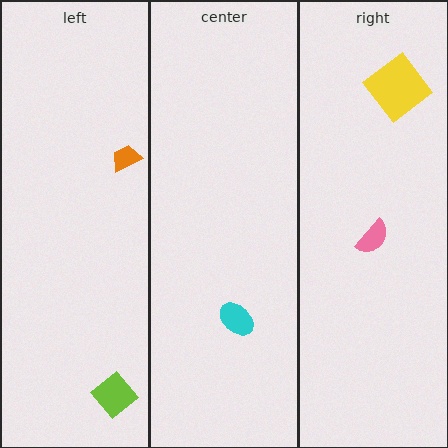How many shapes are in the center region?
1.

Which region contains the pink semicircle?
The right region.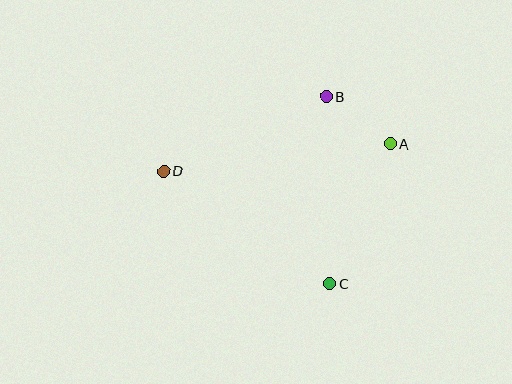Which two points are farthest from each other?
Points A and D are farthest from each other.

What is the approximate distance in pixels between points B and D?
The distance between B and D is approximately 179 pixels.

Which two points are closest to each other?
Points A and B are closest to each other.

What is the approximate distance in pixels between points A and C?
The distance between A and C is approximately 153 pixels.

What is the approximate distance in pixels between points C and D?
The distance between C and D is approximately 201 pixels.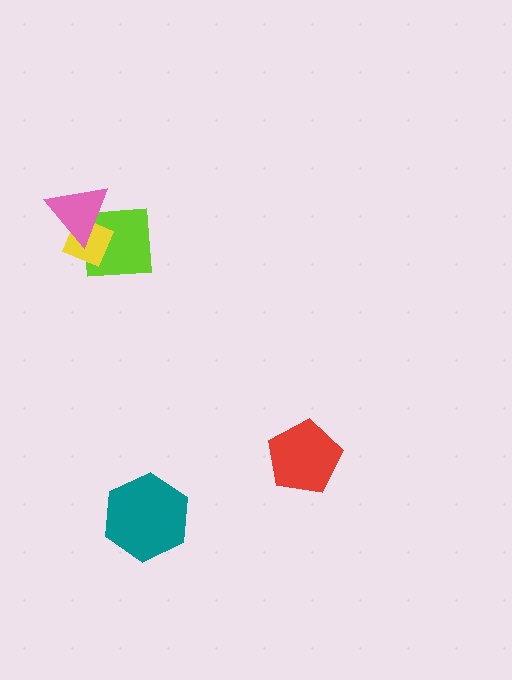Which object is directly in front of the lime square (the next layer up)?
The yellow diamond is directly in front of the lime square.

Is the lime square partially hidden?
Yes, it is partially covered by another shape.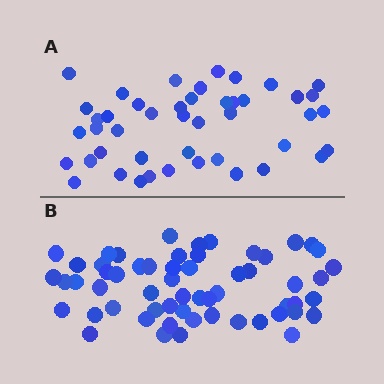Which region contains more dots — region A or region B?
Region B (the bottom region) has more dots.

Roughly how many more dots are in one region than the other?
Region B has approximately 15 more dots than region A.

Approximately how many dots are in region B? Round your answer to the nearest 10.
About 60 dots. (The exact count is 58, which rounds to 60.)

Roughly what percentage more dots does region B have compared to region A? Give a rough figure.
About 30% more.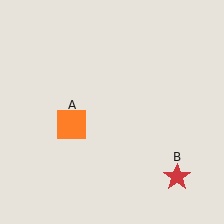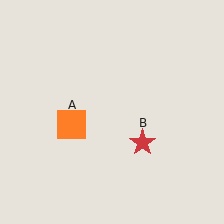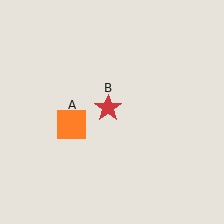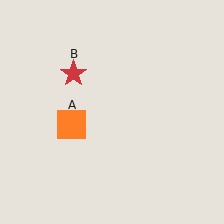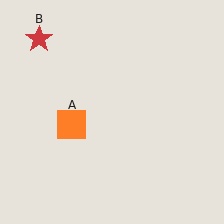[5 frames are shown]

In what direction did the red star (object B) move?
The red star (object B) moved up and to the left.